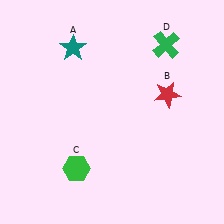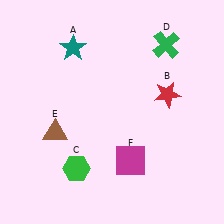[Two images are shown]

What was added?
A brown triangle (E), a magenta square (F) were added in Image 2.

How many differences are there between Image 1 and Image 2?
There are 2 differences between the two images.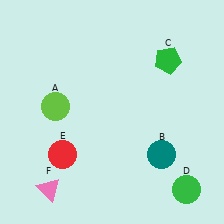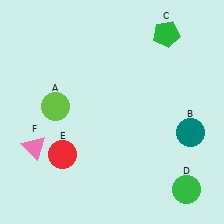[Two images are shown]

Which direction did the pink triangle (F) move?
The pink triangle (F) moved up.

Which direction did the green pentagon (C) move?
The green pentagon (C) moved up.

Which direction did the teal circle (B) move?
The teal circle (B) moved right.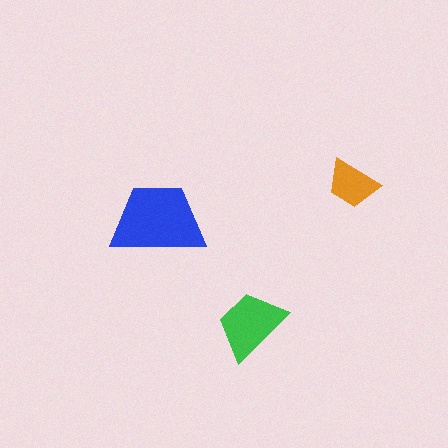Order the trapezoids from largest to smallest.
the blue one, the green one, the orange one.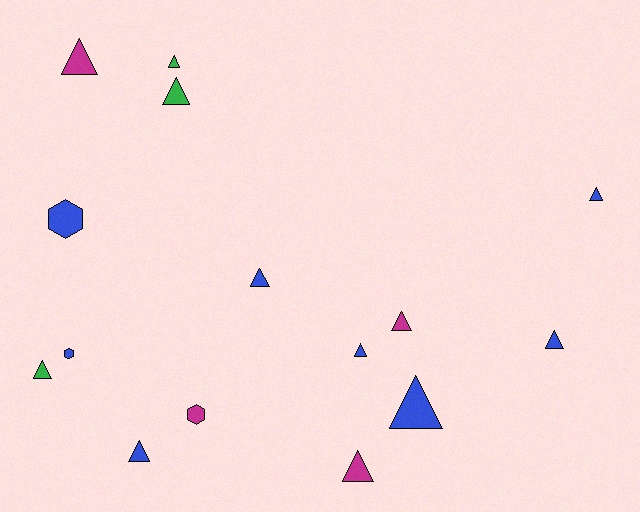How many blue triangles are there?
There are 6 blue triangles.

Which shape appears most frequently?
Triangle, with 12 objects.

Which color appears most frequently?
Blue, with 8 objects.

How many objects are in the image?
There are 15 objects.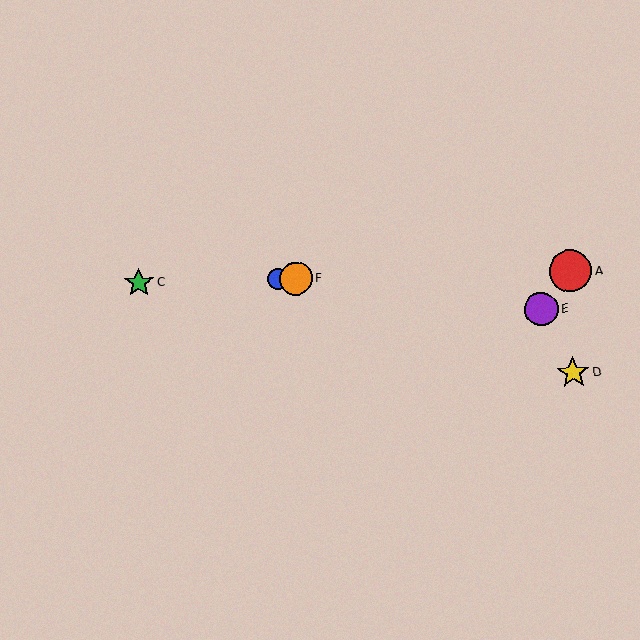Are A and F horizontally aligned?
Yes, both are at y≈271.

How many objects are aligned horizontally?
4 objects (A, B, C, F) are aligned horizontally.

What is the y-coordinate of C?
Object C is at y≈283.